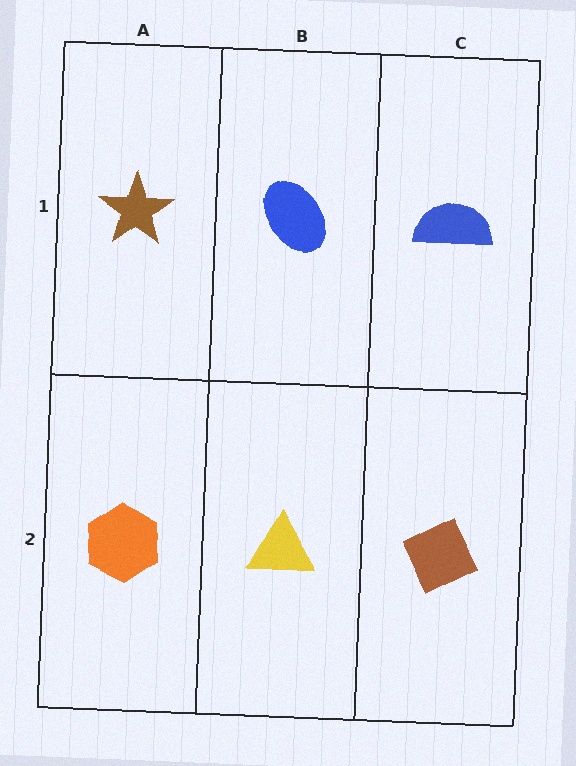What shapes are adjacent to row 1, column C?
A brown diamond (row 2, column C), a blue ellipse (row 1, column B).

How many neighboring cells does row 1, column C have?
2.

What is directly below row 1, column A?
An orange hexagon.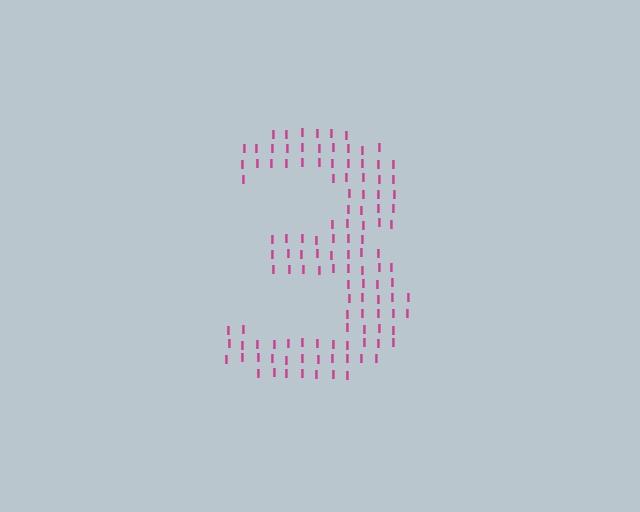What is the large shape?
The large shape is the digit 3.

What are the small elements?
The small elements are letter I's.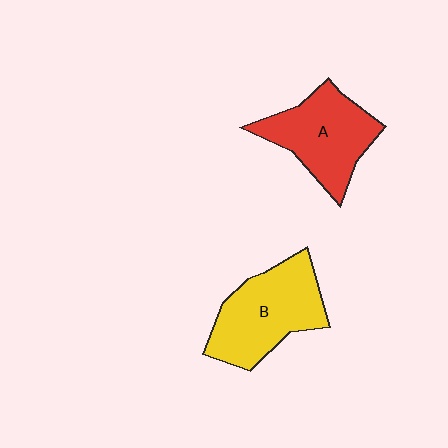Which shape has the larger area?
Shape B (yellow).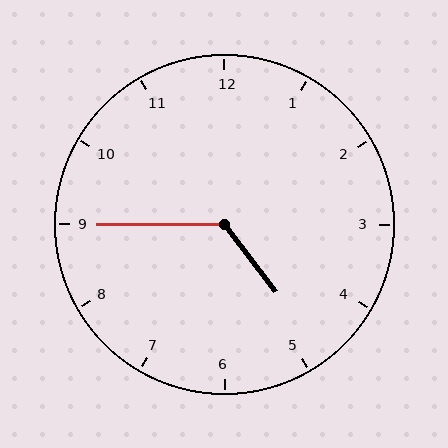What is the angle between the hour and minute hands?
Approximately 128 degrees.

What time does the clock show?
4:45.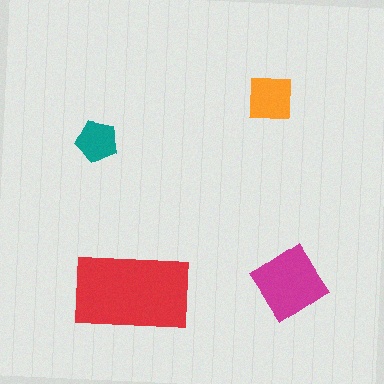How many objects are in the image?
There are 4 objects in the image.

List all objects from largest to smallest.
The red rectangle, the magenta diamond, the orange square, the teal pentagon.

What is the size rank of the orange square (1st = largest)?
3rd.